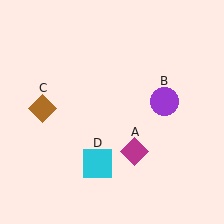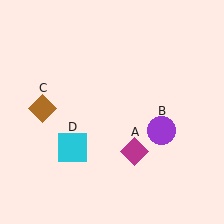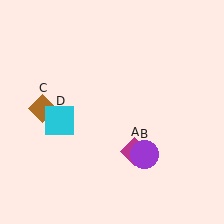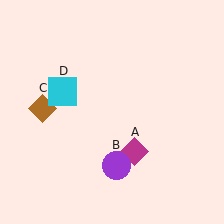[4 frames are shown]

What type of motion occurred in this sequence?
The purple circle (object B), cyan square (object D) rotated clockwise around the center of the scene.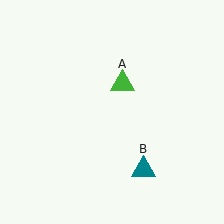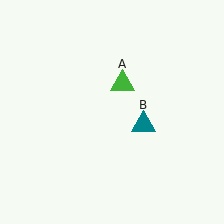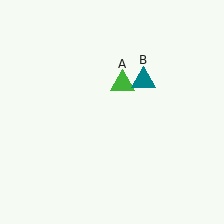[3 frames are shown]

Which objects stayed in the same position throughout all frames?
Green triangle (object A) remained stationary.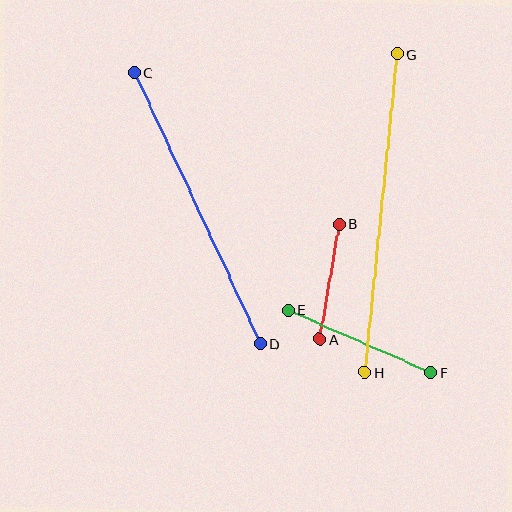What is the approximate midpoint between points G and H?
The midpoint is at approximately (381, 213) pixels.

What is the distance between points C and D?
The distance is approximately 298 pixels.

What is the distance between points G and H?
The distance is approximately 320 pixels.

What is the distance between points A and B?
The distance is approximately 116 pixels.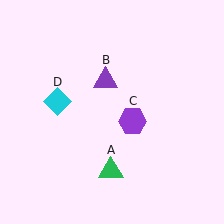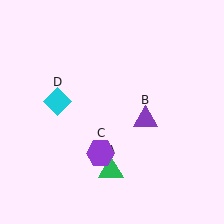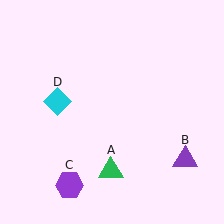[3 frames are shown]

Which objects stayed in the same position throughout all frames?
Green triangle (object A) and cyan diamond (object D) remained stationary.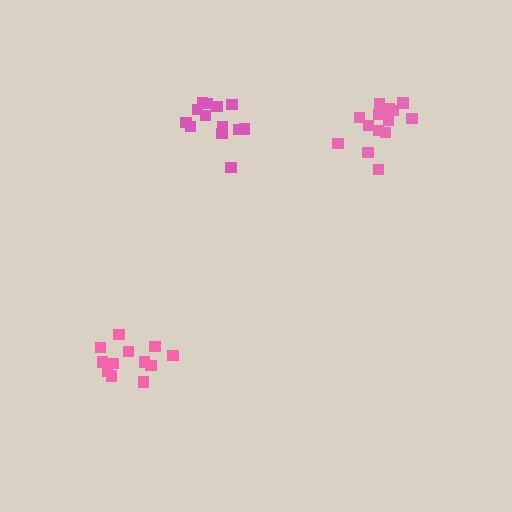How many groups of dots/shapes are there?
There are 3 groups.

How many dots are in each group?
Group 1: 13 dots, Group 2: 14 dots, Group 3: 12 dots (39 total).